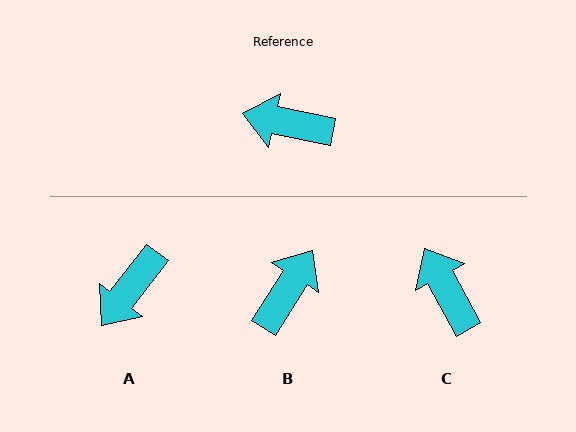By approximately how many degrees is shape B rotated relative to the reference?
Approximately 110 degrees clockwise.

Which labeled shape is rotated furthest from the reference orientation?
B, about 110 degrees away.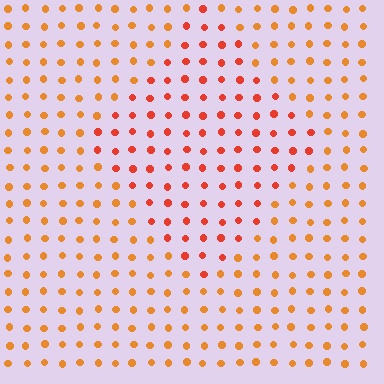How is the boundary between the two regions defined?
The boundary is defined purely by a slight shift in hue (about 26 degrees). Spacing, size, and orientation are identical on both sides.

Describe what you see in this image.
The image is filled with small orange elements in a uniform arrangement. A diamond-shaped region is visible where the elements are tinted to a slightly different hue, forming a subtle color boundary.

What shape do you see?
I see a diamond.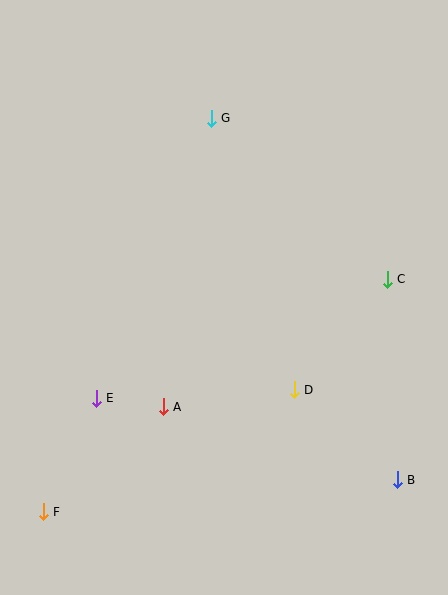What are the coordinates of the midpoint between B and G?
The midpoint between B and G is at (304, 299).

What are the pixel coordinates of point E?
Point E is at (96, 398).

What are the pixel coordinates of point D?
Point D is at (294, 390).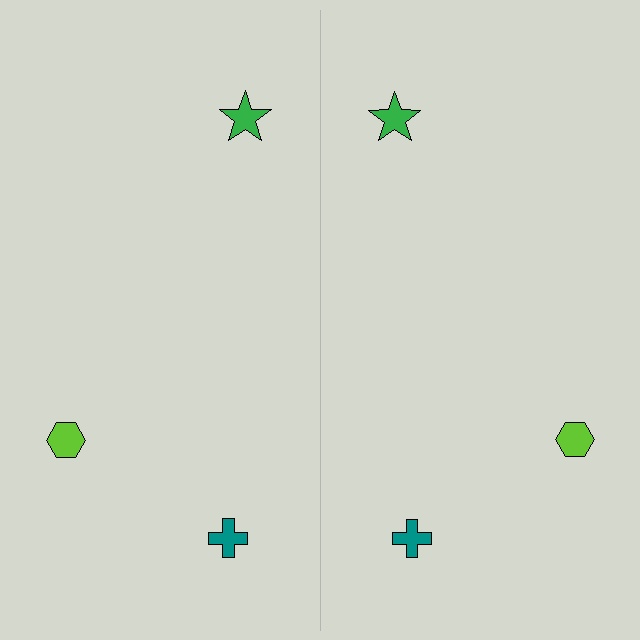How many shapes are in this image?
There are 6 shapes in this image.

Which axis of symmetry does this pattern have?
The pattern has a vertical axis of symmetry running through the center of the image.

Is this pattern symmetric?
Yes, this pattern has bilateral (reflection) symmetry.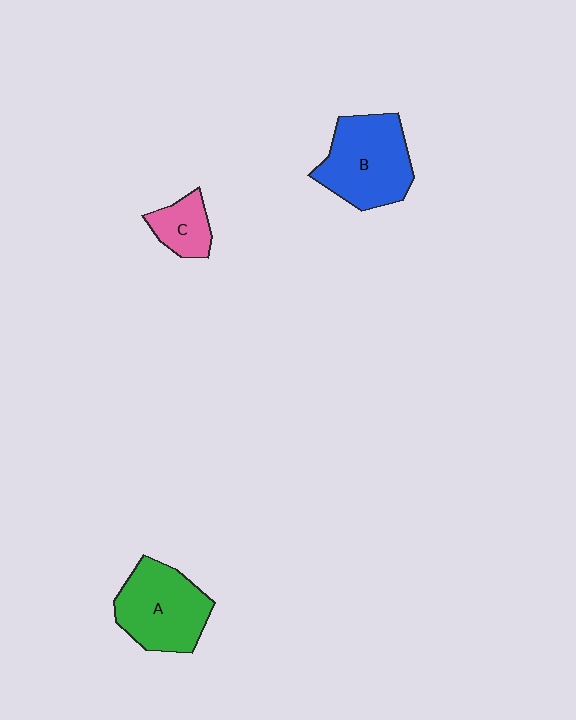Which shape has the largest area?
Shape B (blue).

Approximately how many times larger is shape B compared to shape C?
Approximately 2.4 times.